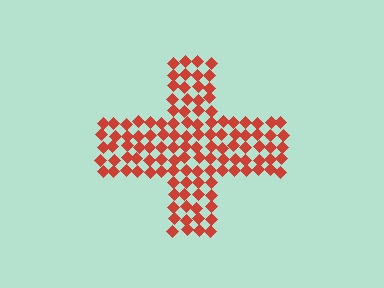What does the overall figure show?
The overall figure shows a cross.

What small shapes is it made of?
It is made of small diamonds.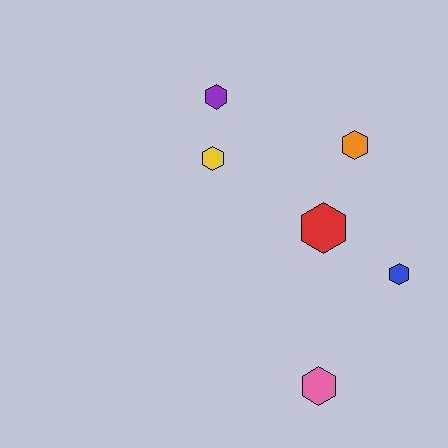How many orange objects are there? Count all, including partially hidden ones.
There is 1 orange object.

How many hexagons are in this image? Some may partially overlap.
There are 6 hexagons.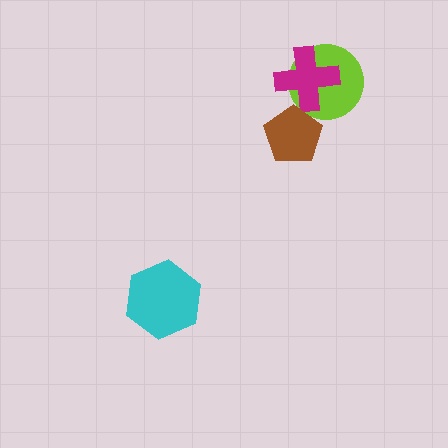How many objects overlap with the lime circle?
1 object overlaps with the lime circle.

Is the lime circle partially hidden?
Yes, it is partially covered by another shape.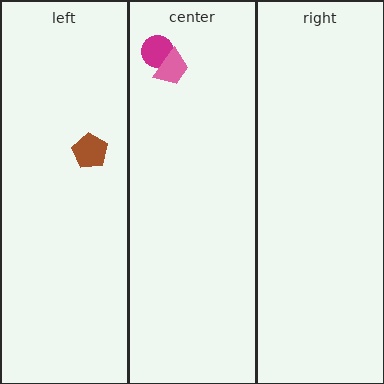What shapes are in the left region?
The brown pentagon.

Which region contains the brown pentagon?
The left region.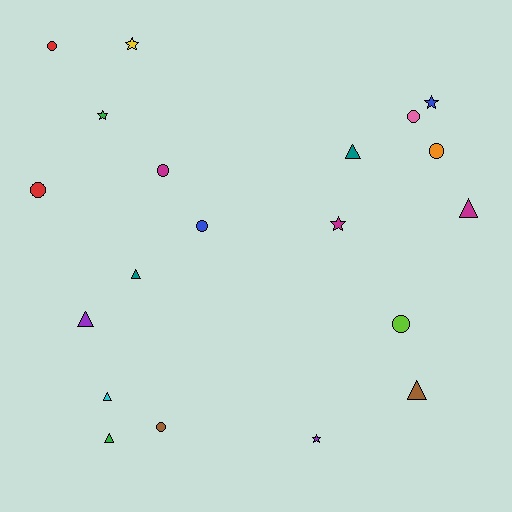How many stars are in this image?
There are 5 stars.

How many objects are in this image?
There are 20 objects.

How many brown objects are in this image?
There are 2 brown objects.